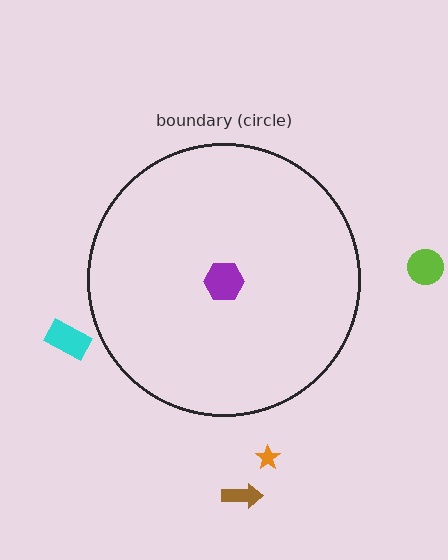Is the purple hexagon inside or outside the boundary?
Inside.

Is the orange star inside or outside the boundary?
Outside.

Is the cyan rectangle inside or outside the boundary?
Outside.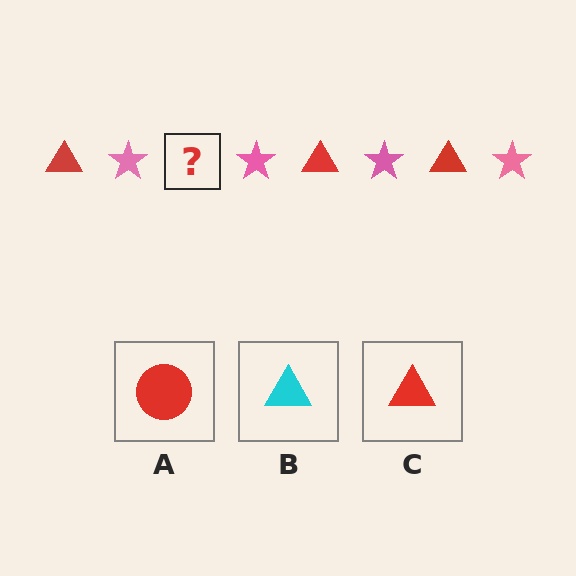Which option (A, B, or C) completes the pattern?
C.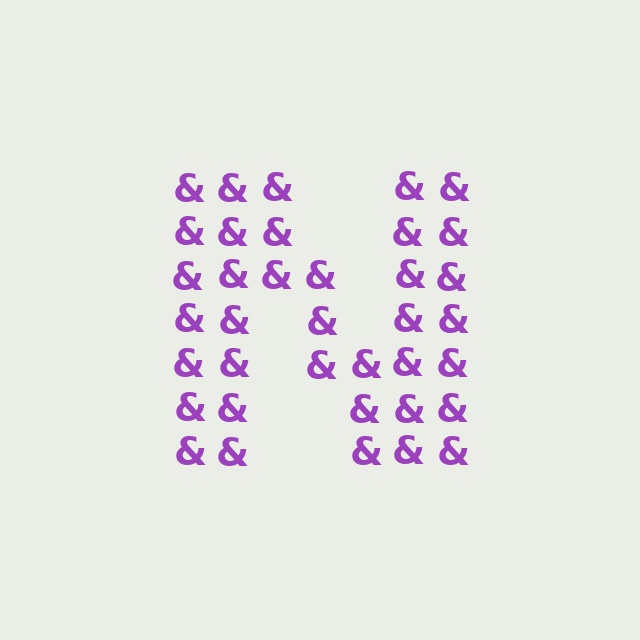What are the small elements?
The small elements are ampersands.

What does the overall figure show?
The overall figure shows the letter N.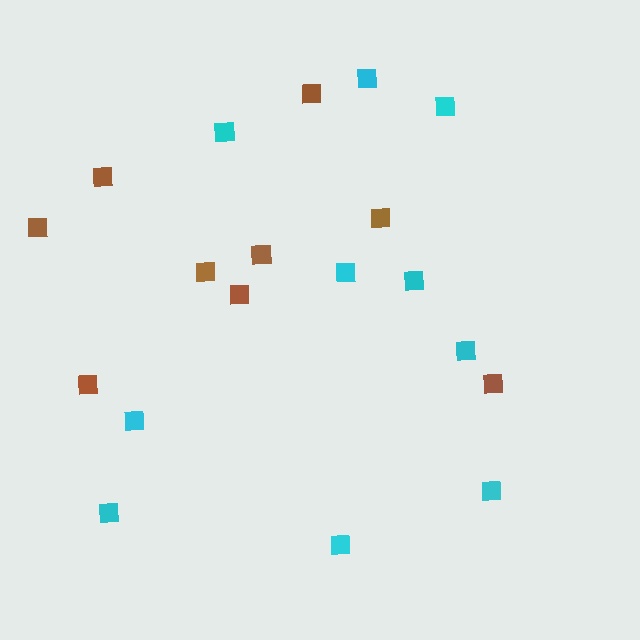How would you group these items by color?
There are 2 groups: one group of cyan squares (10) and one group of brown squares (9).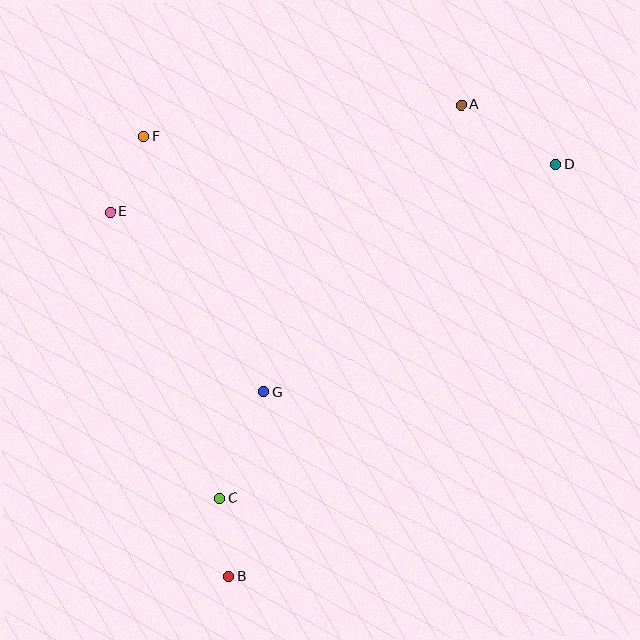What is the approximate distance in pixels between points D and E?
The distance between D and E is approximately 448 pixels.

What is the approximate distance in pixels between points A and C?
The distance between A and C is approximately 462 pixels.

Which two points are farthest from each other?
Points B and D are farthest from each other.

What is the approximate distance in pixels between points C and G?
The distance between C and G is approximately 115 pixels.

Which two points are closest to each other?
Points B and C are closest to each other.